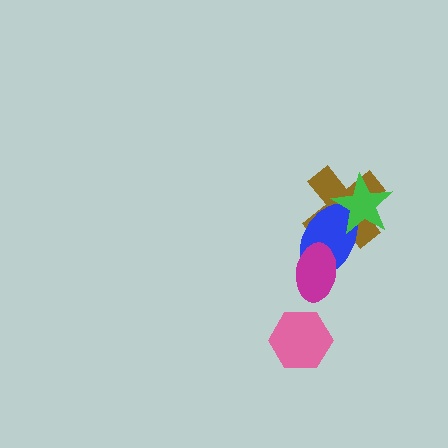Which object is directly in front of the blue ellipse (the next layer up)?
The green star is directly in front of the blue ellipse.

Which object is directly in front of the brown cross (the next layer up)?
The blue ellipse is directly in front of the brown cross.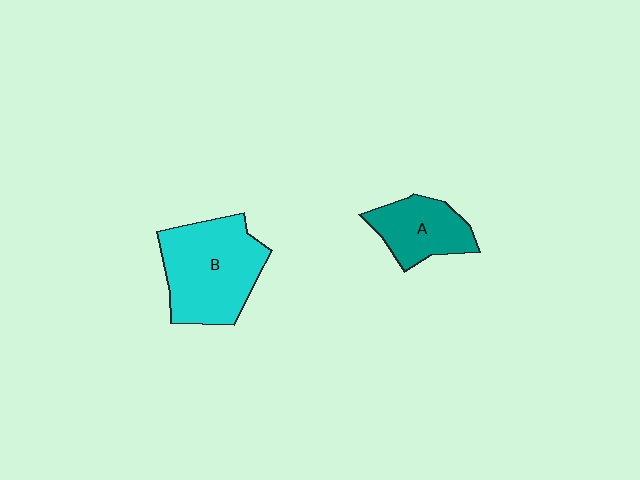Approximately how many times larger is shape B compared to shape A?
Approximately 1.7 times.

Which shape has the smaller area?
Shape A (teal).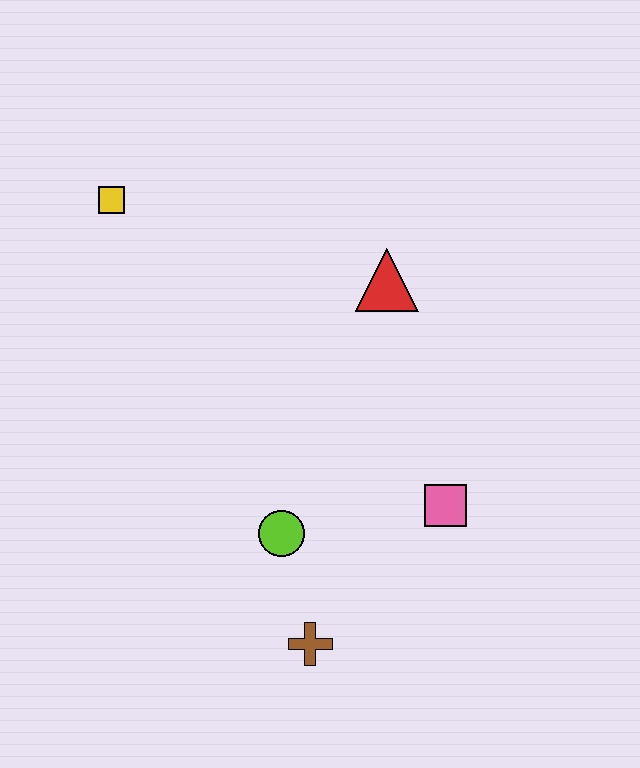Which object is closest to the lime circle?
The brown cross is closest to the lime circle.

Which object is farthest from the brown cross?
The yellow square is farthest from the brown cross.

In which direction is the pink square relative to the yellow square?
The pink square is to the right of the yellow square.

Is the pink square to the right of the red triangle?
Yes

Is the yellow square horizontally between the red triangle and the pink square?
No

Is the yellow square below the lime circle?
No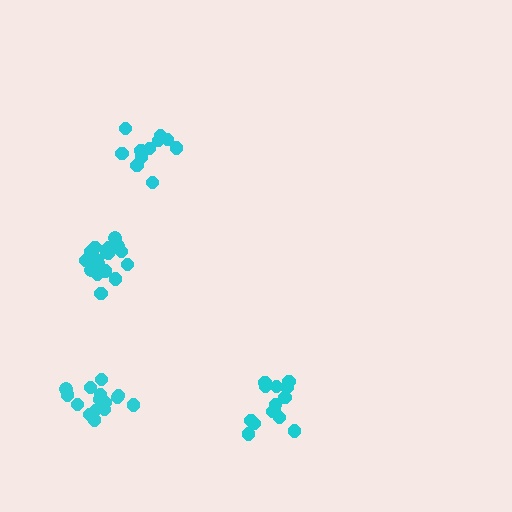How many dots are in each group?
Group 1: 14 dots, Group 2: 16 dots, Group 3: 12 dots, Group 4: 18 dots (60 total).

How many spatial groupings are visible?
There are 4 spatial groupings.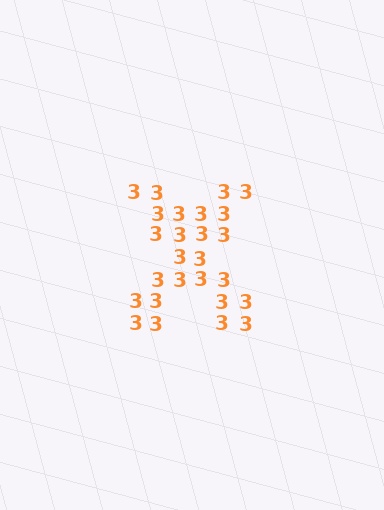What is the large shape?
The large shape is the letter X.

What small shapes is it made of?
It is made of small digit 3's.